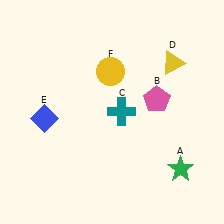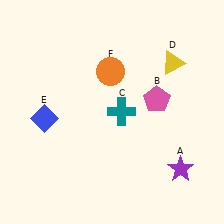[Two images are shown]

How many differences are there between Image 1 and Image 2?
There are 2 differences between the two images.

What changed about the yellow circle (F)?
In Image 1, F is yellow. In Image 2, it changed to orange.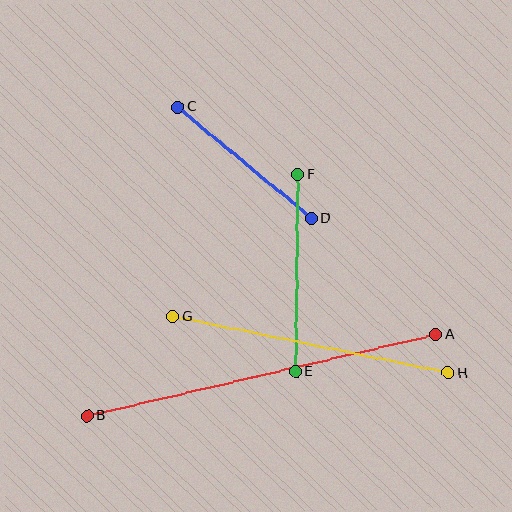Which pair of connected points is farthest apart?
Points A and B are farthest apart.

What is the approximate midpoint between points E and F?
The midpoint is at approximately (297, 273) pixels.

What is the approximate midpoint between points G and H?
The midpoint is at approximately (310, 345) pixels.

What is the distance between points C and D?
The distance is approximately 174 pixels.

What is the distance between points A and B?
The distance is approximately 357 pixels.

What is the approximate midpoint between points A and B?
The midpoint is at approximately (262, 375) pixels.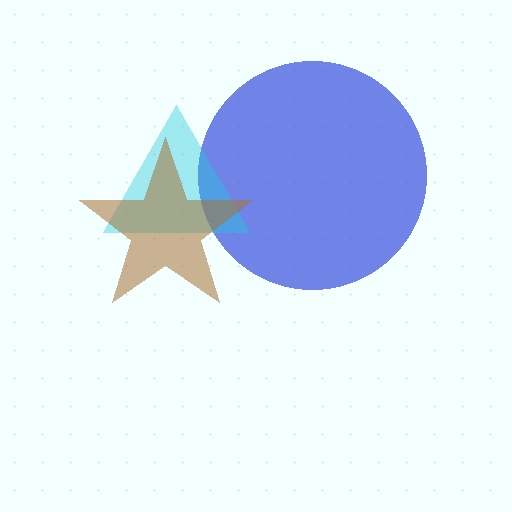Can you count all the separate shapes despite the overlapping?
Yes, there are 3 separate shapes.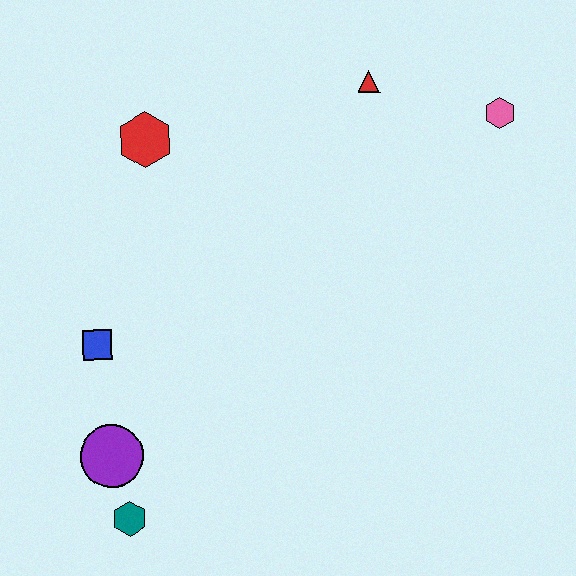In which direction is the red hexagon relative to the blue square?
The red hexagon is above the blue square.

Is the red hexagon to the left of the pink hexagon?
Yes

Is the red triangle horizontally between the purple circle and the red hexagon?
No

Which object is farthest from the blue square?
The pink hexagon is farthest from the blue square.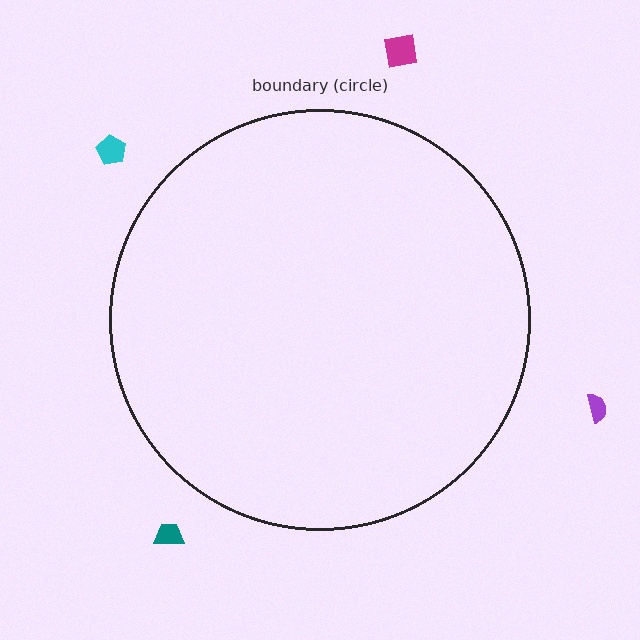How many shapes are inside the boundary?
0 inside, 4 outside.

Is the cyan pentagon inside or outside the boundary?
Outside.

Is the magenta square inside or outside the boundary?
Outside.